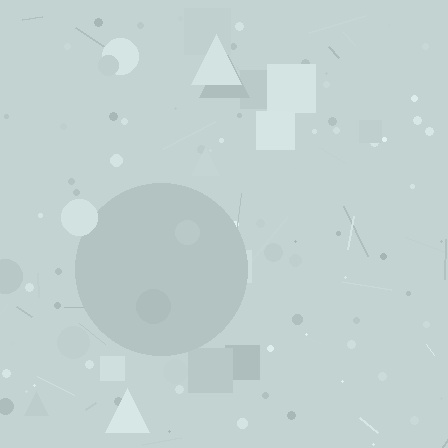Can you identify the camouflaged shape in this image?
The camouflaged shape is a circle.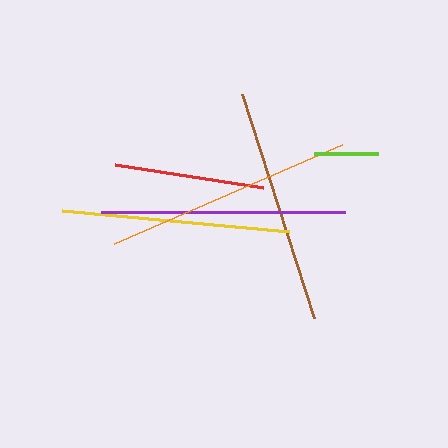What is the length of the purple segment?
The purple segment is approximately 244 pixels long.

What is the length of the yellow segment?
The yellow segment is approximately 228 pixels long.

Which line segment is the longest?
The orange line is the longest at approximately 249 pixels.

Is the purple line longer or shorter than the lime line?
The purple line is longer than the lime line.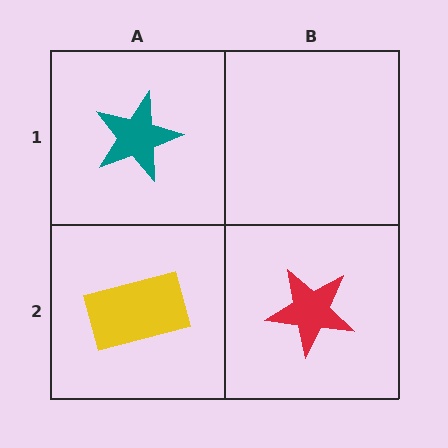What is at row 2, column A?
A yellow rectangle.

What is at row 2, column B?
A red star.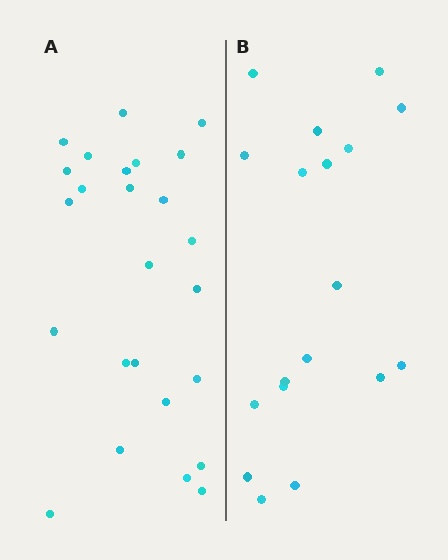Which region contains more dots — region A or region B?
Region A (the left region) has more dots.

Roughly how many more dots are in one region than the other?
Region A has roughly 8 or so more dots than region B.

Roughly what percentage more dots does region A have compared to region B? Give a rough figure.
About 40% more.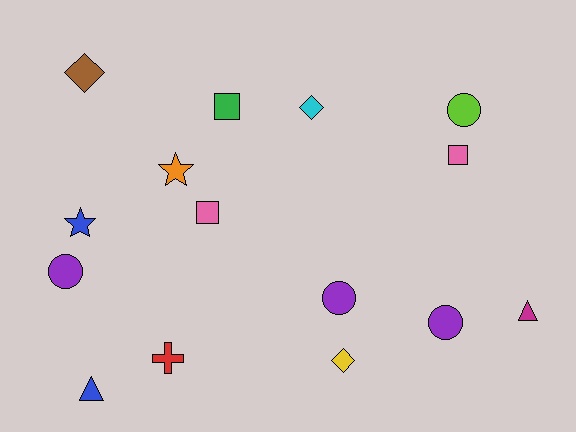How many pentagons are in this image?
There are no pentagons.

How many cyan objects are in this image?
There is 1 cyan object.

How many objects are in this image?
There are 15 objects.